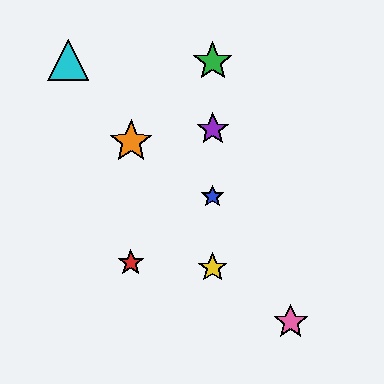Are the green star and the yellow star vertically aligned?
Yes, both are at x≈213.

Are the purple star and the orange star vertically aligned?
No, the purple star is at x≈213 and the orange star is at x≈131.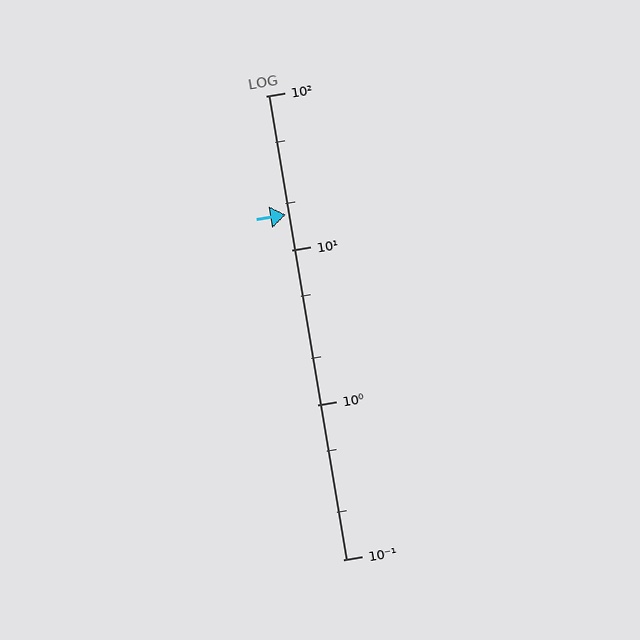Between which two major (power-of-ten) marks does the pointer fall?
The pointer is between 10 and 100.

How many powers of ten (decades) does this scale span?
The scale spans 3 decades, from 0.1 to 100.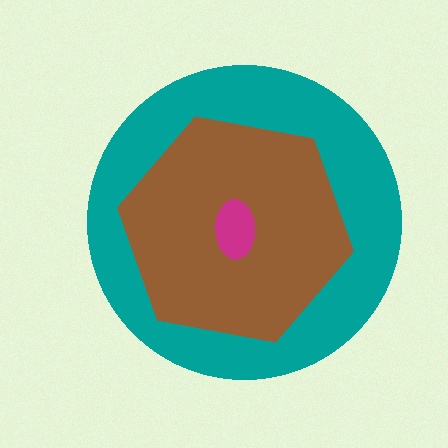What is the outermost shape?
The teal circle.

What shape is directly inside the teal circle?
The brown hexagon.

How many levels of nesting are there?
3.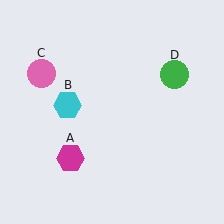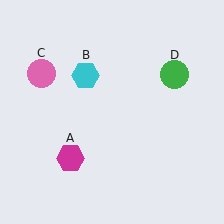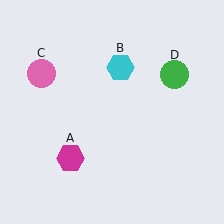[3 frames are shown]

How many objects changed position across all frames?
1 object changed position: cyan hexagon (object B).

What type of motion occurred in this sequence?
The cyan hexagon (object B) rotated clockwise around the center of the scene.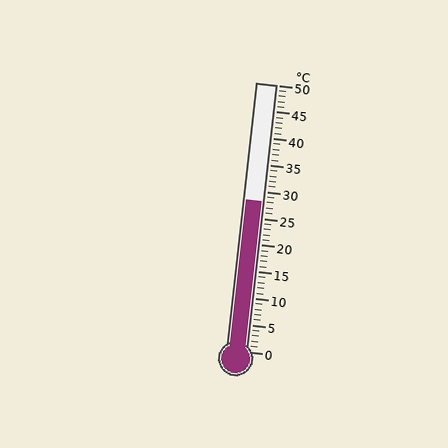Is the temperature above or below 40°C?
The temperature is below 40°C.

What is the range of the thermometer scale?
The thermometer scale ranges from 0°C to 50°C.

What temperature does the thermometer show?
The thermometer shows approximately 28°C.